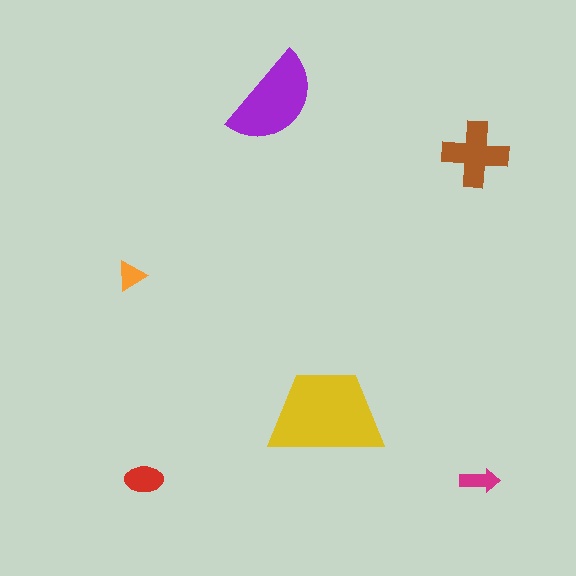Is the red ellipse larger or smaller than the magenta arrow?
Larger.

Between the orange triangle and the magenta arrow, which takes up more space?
The magenta arrow.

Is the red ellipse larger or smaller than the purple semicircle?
Smaller.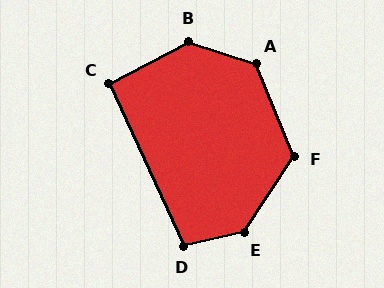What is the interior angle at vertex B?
Approximately 133 degrees (obtuse).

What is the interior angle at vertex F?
Approximately 125 degrees (obtuse).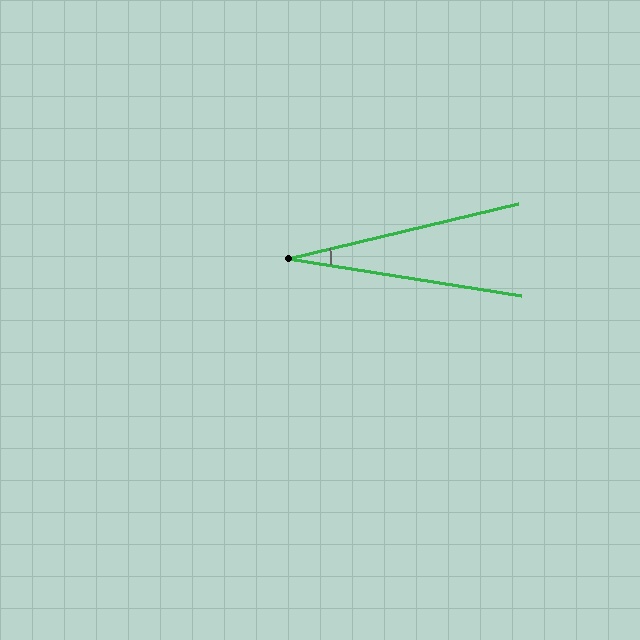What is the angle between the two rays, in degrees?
Approximately 22 degrees.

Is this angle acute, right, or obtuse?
It is acute.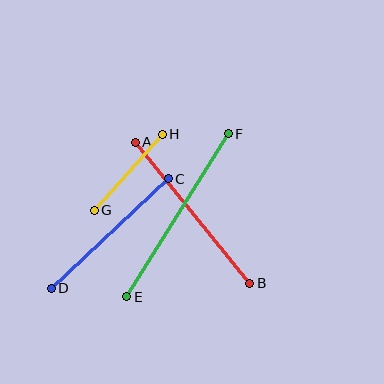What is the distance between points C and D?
The distance is approximately 160 pixels.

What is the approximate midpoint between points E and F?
The midpoint is at approximately (178, 215) pixels.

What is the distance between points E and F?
The distance is approximately 192 pixels.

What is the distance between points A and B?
The distance is approximately 181 pixels.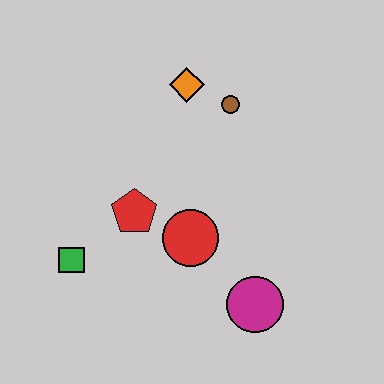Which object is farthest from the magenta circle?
The orange diamond is farthest from the magenta circle.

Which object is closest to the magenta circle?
The red circle is closest to the magenta circle.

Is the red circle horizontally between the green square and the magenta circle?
Yes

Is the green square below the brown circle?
Yes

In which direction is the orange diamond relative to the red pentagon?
The orange diamond is above the red pentagon.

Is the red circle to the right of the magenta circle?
No